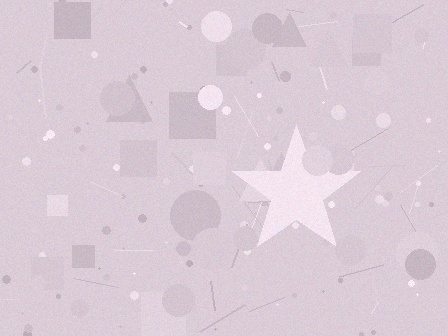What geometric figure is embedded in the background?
A star is embedded in the background.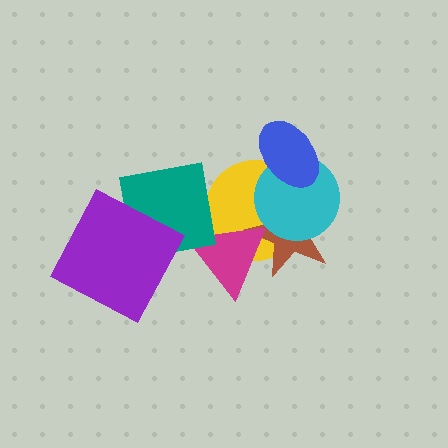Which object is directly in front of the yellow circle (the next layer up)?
The brown star is directly in front of the yellow circle.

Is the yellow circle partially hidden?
Yes, it is partially covered by another shape.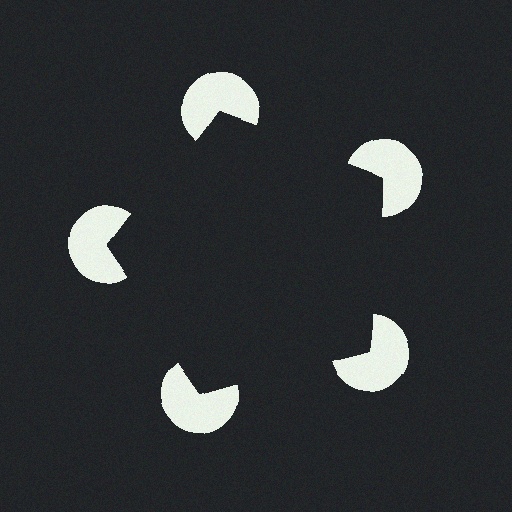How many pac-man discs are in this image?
There are 5 — one at each vertex of the illusory pentagon.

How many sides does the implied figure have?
5 sides.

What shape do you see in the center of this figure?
An illusory pentagon — its edges are inferred from the aligned wedge cuts in the pac-man discs, not physically drawn.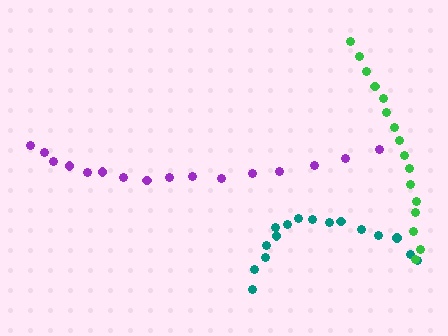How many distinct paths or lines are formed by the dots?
There are 3 distinct paths.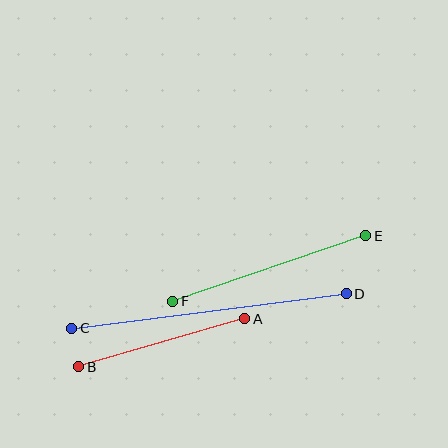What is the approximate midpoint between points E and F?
The midpoint is at approximately (269, 268) pixels.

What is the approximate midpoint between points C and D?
The midpoint is at approximately (209, 311) pixels.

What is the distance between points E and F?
The distance is approximately 204 pixels.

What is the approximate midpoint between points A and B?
The midpoint is at approximately (162, 343) pixels.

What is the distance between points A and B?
The distance is approximately 173 pixels.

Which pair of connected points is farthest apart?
Points C and D are farthest apart.